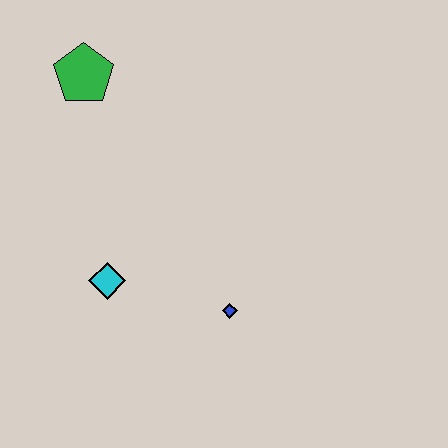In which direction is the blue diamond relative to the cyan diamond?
The blue diamond is to the right of the cyan diamond.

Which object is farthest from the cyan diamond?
The green pentagon is farthest from the cyan diamond.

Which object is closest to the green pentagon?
The cyan diamond is closest to the green pentagon.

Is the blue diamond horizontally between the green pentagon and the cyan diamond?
No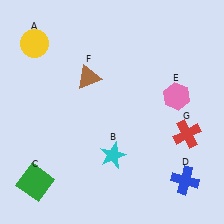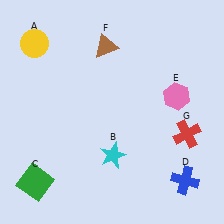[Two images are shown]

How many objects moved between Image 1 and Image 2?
1 object moved between the two images.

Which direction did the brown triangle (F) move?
The brown triangle (F) moved up.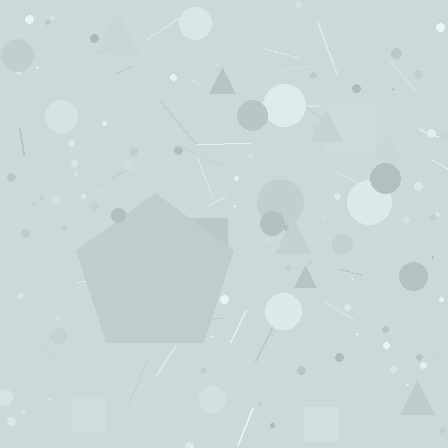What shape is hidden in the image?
A pentagon is hidden in the image.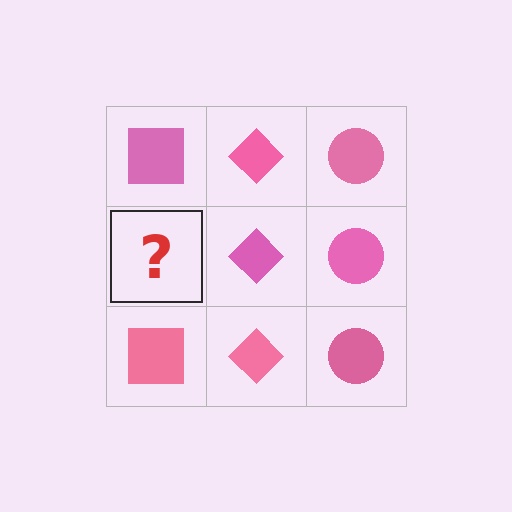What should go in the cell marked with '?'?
The missing cell should contain a pink square.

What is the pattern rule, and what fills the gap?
The rule is that each column has a consistent shape. The gap should be filled with a pink square.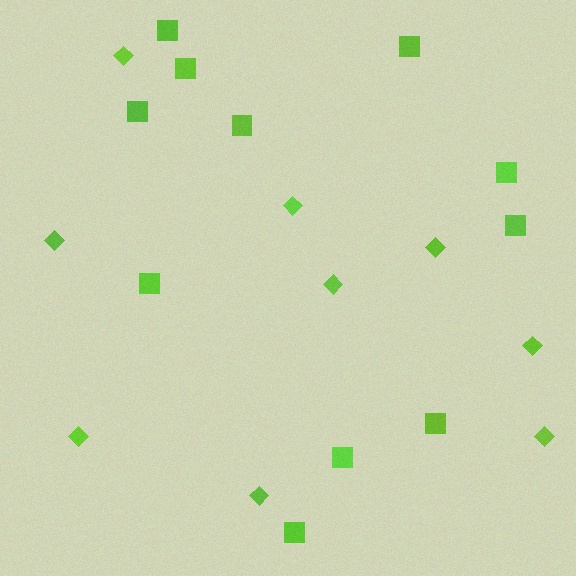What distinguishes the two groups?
There are 2 groups: one group of squares (11) and one group of diamonds (9).